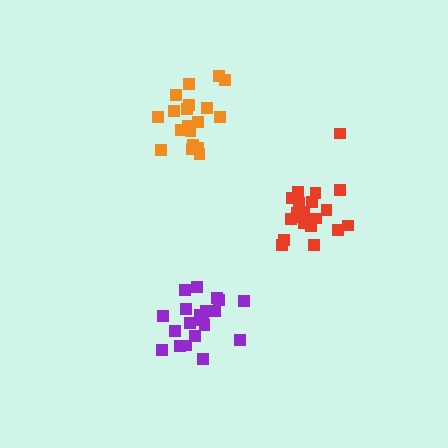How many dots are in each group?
Group 1: 19 dots, Group 2: 20 dots, Group 3: 21 dots (60 total).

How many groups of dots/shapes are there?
There are 3 groups.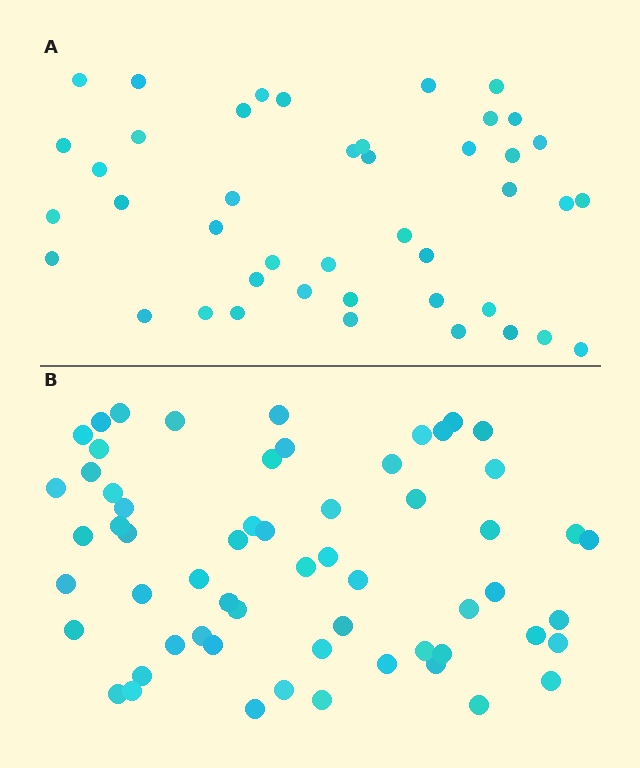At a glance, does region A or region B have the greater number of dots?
Region B (the bottom region) has more dots.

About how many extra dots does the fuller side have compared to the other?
Region B has approximately 15 more dots than region A.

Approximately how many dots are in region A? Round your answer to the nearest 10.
About 40 dots. (The exact count is 43, which rounds to 40.)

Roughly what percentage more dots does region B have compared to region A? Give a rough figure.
About 40% more.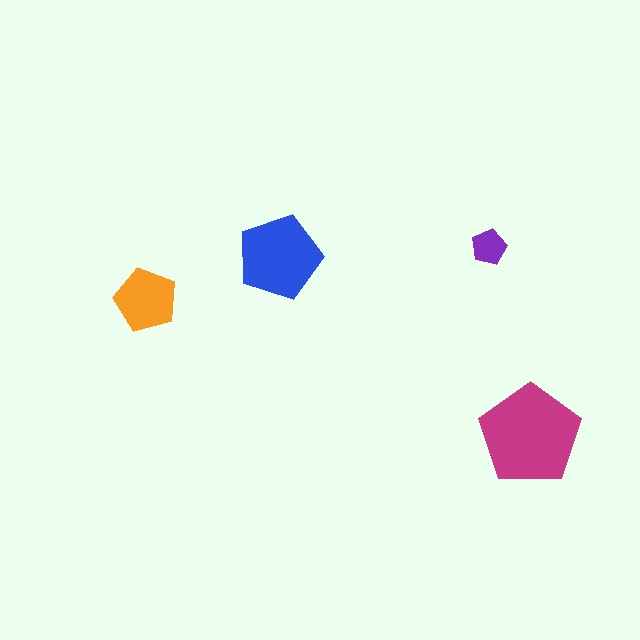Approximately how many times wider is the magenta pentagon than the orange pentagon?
About 1.5 times wider.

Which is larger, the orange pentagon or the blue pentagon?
The blue one.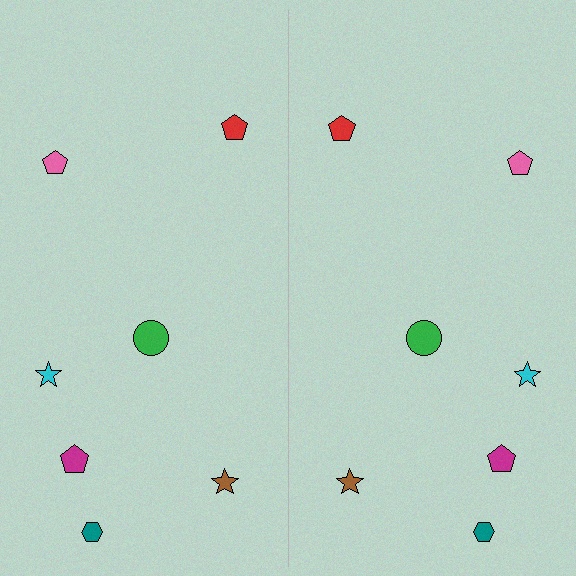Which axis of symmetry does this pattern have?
The pattern has a vertical axis of symmetry running through the center of the image.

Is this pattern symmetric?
Yes, this pattern has bilateral (reflection) symmetry.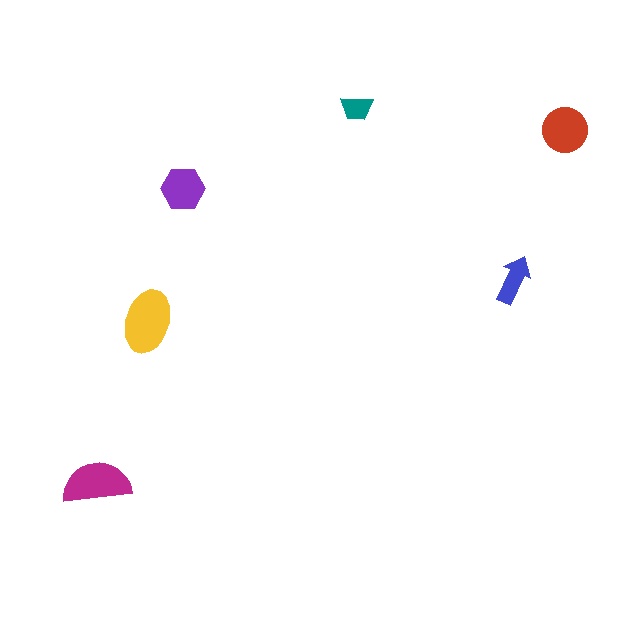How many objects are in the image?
There are 6 objects in the image.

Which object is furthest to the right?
The red circle is rightmost.